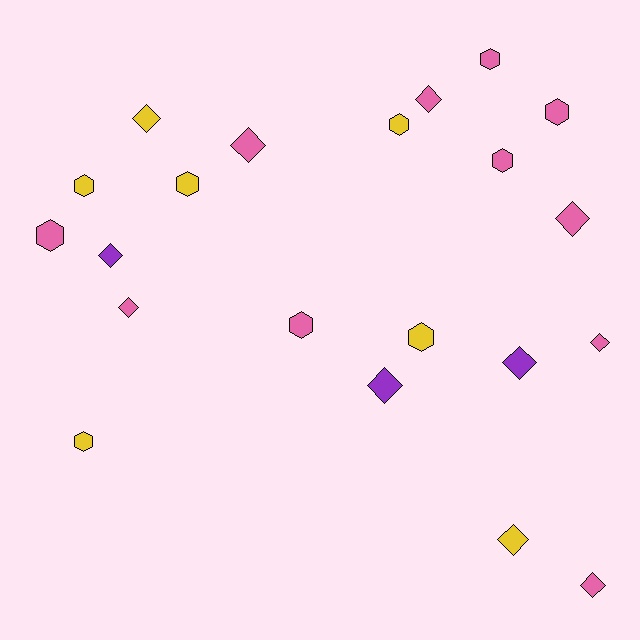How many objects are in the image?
There are 21 objects.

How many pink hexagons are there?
There are 5 pink hexagons.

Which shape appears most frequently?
Diamond, with 11 objects.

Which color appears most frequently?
Pink, with 11 objects.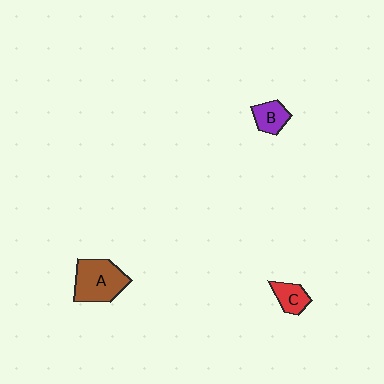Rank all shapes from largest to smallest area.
From largest to smallest: A (brown), B (purple), C (red).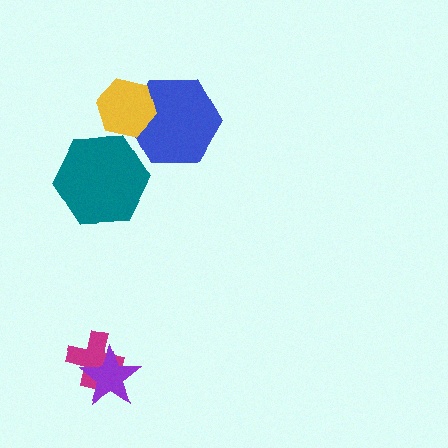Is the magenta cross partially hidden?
Yes, it is partially covered by another shape.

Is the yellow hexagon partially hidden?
No, no other shape covers it.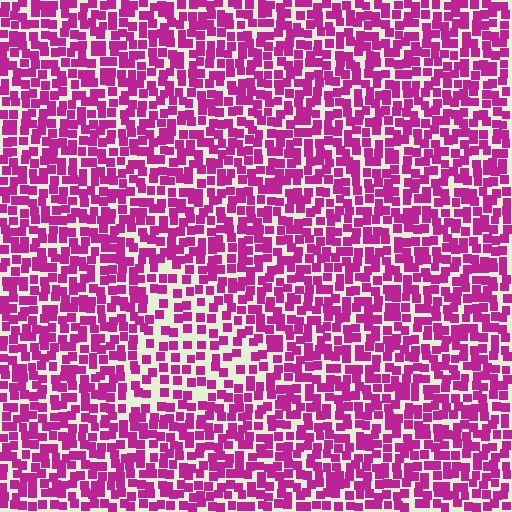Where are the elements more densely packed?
The elements are more densely packed outside the triangle boundary.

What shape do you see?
I see a triangle.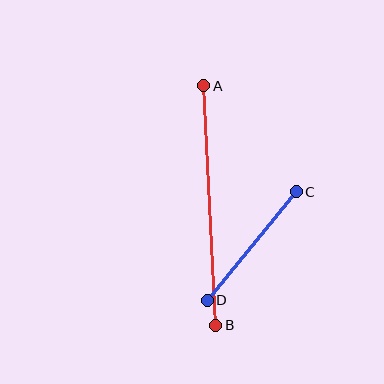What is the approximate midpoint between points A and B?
The midpoint is at approximately (210, 205) pixels.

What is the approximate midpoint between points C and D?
The midpoint is at approximately (252, 246) pixels.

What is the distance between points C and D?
The distance is approximately 140 pixels.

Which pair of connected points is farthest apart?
Points A and B are farthest apart.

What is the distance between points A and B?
The distance is approximately 240 pixels.